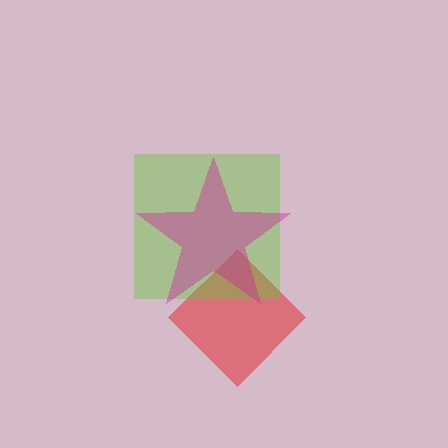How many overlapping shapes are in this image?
There are 3 overlapping shapes in the image.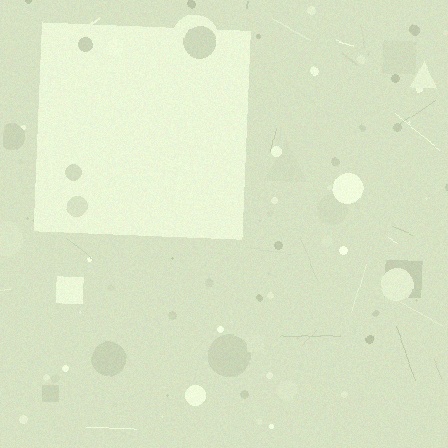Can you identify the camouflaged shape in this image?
The camouflaged shape is a square.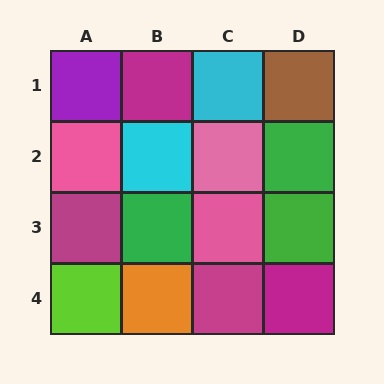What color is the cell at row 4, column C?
Magenta.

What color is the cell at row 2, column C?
Pink.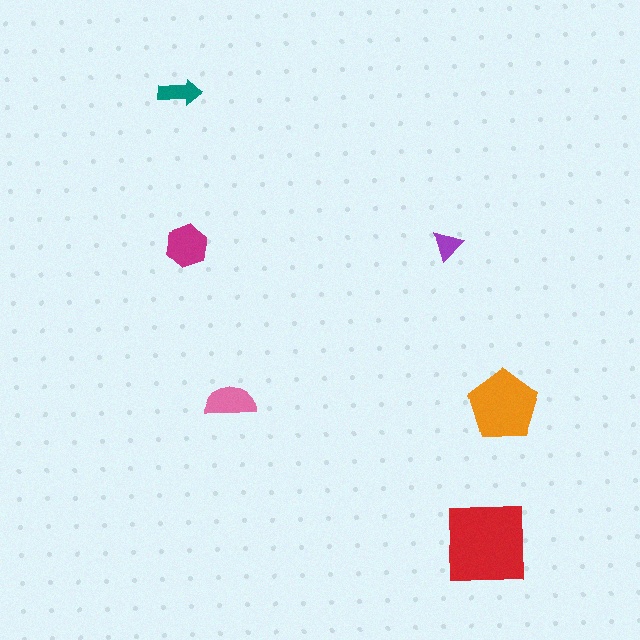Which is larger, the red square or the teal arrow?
The red square.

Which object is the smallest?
The purple triangle.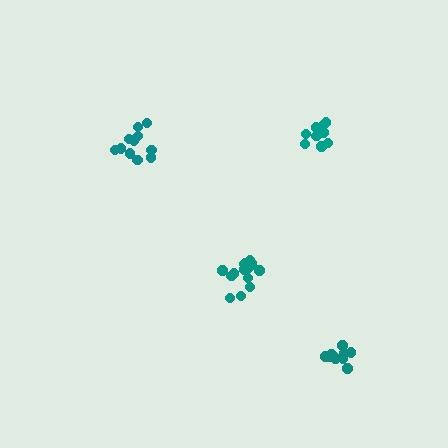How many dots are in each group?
Group 1: 10 dots, Group 2: 11 dots, Group 3: 14 dots, Group 4: 9 dots (44 total).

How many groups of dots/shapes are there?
There are 4 groups.